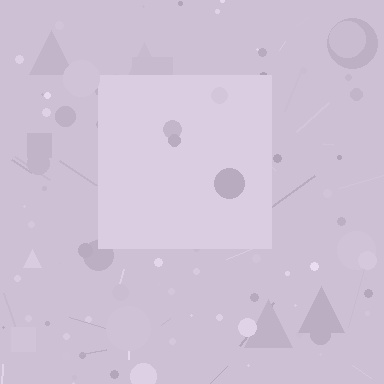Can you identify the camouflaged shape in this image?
The camouflaged shape is a square.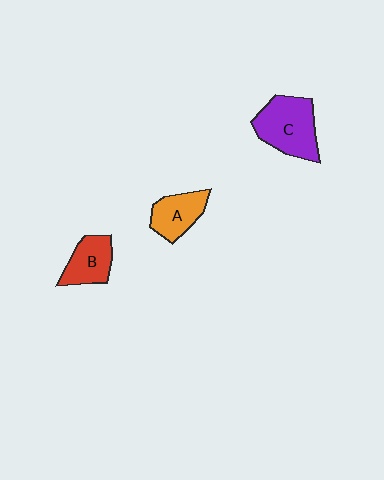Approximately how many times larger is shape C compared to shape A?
Approximately 1.6 times.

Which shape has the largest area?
Shape C (purple).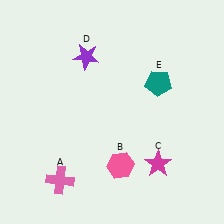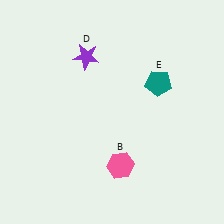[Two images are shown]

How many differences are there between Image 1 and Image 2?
There are 2 differences between the two images.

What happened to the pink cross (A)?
The pink cross (A) was removed in Image 2. It was in the bottom-left area of Image 1.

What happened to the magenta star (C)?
The magenta star (C) was removed in Image 2. It was in the bottom-right area of Image 1.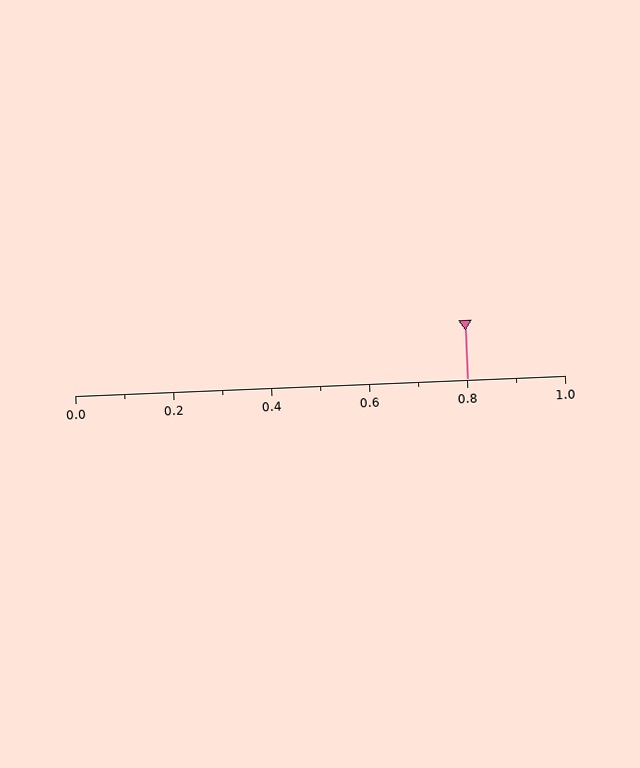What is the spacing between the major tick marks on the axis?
The major ticks are spaced 0.2 apart.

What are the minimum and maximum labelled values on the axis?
The axis runs from 0.0 to 1.0.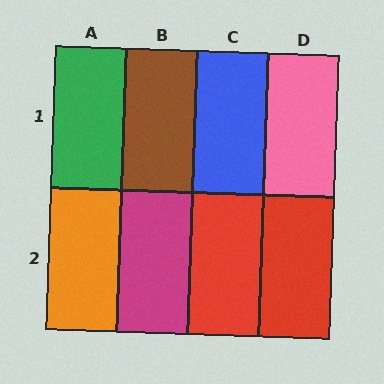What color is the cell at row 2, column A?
Orange.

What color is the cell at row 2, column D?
Red.